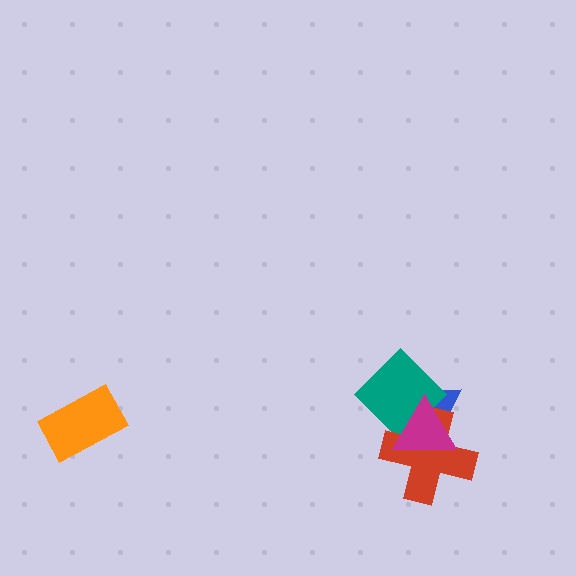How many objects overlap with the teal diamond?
3 objects overlap with the teal diamond.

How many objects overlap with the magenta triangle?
3 objects overlap with the magenta triangle.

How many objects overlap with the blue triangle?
3 objects overlap with the blue triangle.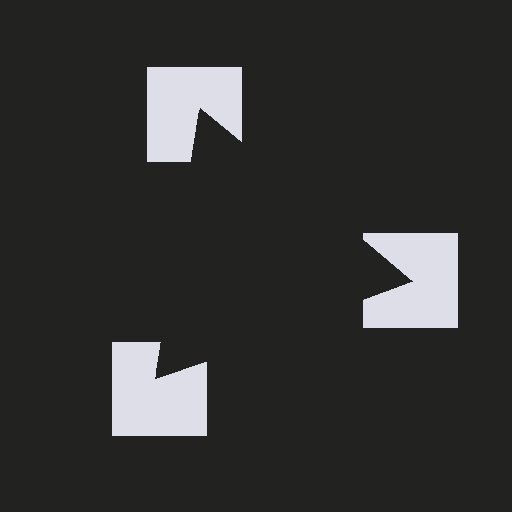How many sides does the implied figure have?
3 sides.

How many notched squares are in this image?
There are 3 — one at each vertex of the illusory triangle.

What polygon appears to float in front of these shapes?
An illusory triangle — its edges are inferred from the aligned wedge cuts in the notched squares, not physically drawn.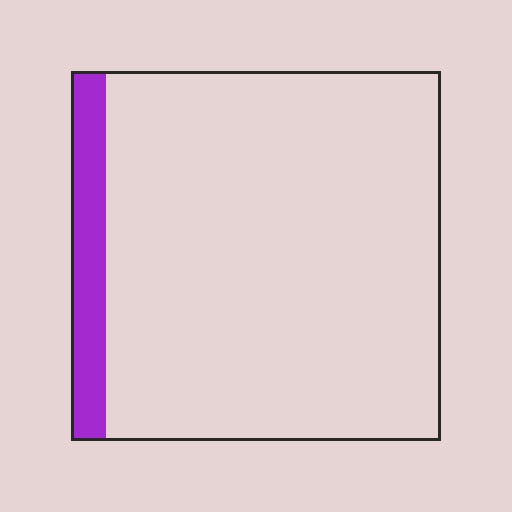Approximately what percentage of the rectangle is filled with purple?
Approximately 10%.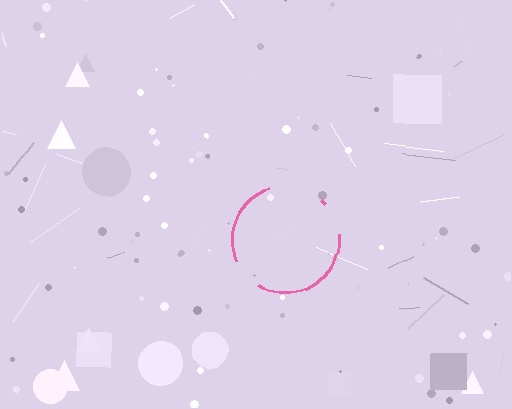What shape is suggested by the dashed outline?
The dashed outline suggests a circle.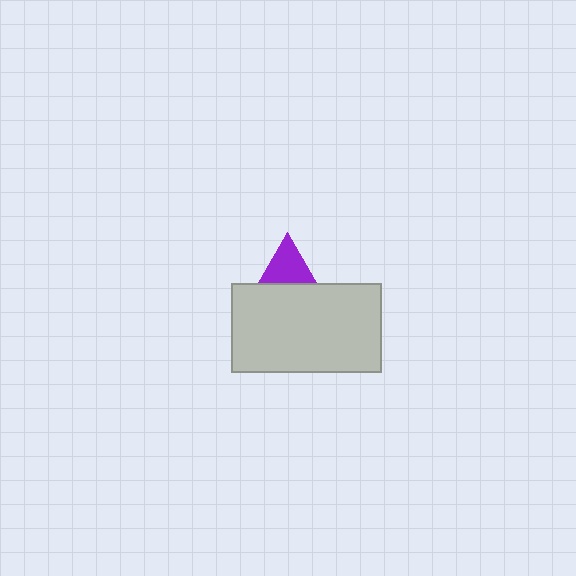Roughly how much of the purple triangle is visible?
A small part of it is visible (roughly 40%).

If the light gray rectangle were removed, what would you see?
You would see the complete purple triangle.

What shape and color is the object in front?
The object in front is a light gray rectangle.